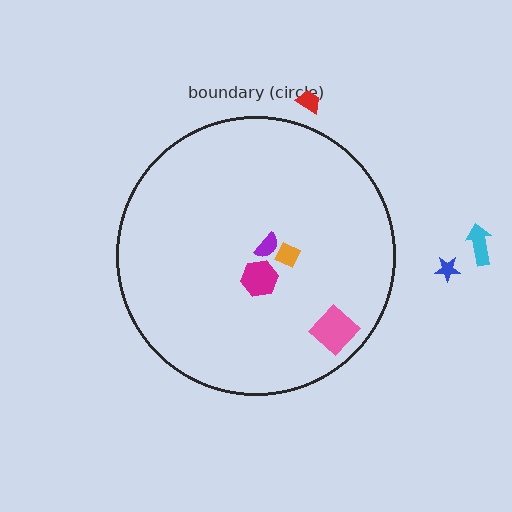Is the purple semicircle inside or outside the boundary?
Inside.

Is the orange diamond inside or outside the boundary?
Inside.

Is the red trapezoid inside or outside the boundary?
Outside.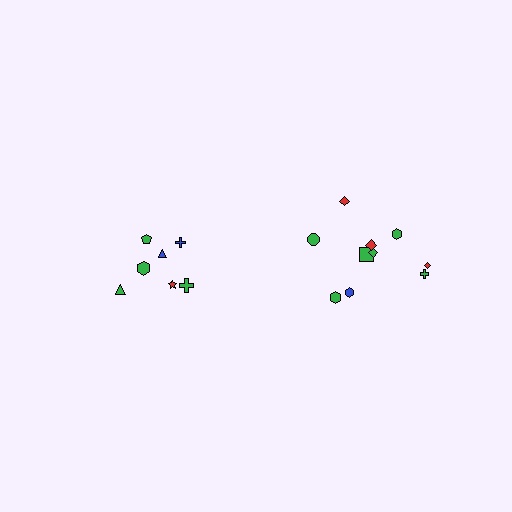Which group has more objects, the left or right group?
The right group.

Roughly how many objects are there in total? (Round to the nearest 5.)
Roughly 15 objects in total.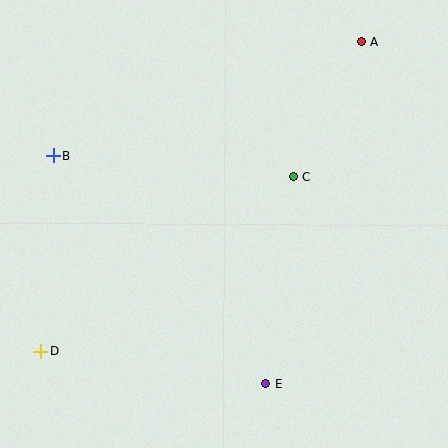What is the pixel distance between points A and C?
The distance between A and C is 151 pixels.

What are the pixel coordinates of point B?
Point B is at (54, 156).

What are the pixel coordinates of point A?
Point A is at (361, 42).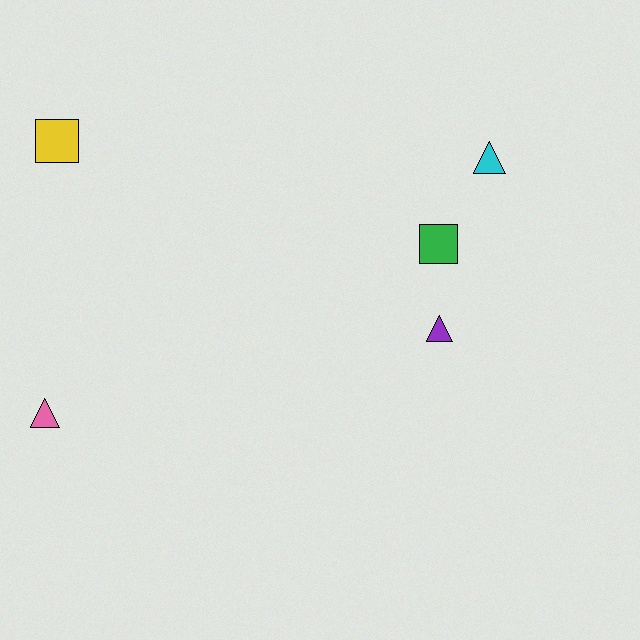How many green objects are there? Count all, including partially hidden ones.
There is 1 green object.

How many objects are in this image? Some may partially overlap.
There are 5 objects.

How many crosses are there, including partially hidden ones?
There are no crosses.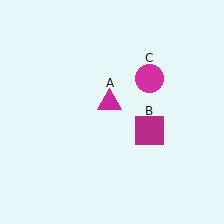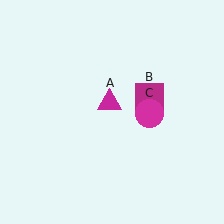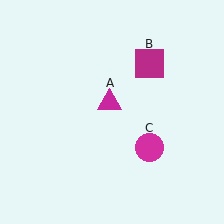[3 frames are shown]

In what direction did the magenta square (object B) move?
The magenta square (object B) moved up.